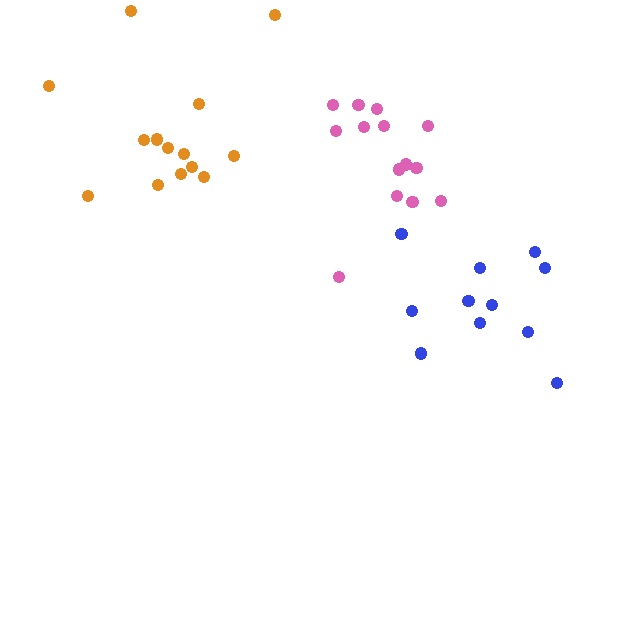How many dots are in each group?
Group 1: 14 dots, Group 2: 14 dots, Group 3: 11 dots (39 total).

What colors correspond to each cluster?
The clusters are colored: pink, orange, blue.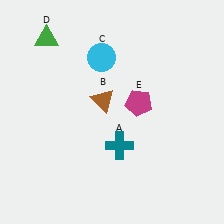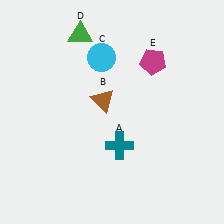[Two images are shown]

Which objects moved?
The objects that moved are: the green triangle (D), the magenta pentagon (E).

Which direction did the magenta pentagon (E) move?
The magenta pentagon (E) moved up.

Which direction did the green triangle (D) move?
The green triangle (D) moved right.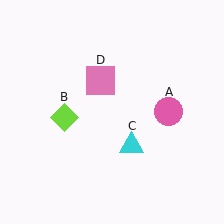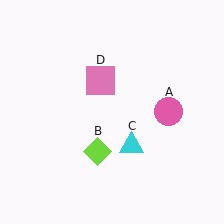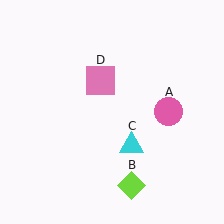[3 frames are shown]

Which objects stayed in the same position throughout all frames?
Pink circle (object A) and cyan triangle (object C) and pink square (object D) remained stationary.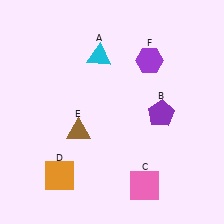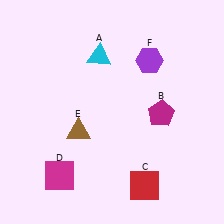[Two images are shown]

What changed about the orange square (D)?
In Image 1, D is orange. In Image 2, it changed to magenta.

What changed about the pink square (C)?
In Image 1, C is pink. In Image 2, it changed to red.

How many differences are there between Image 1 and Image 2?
There are 3 differences between the two images.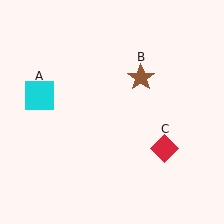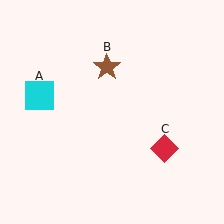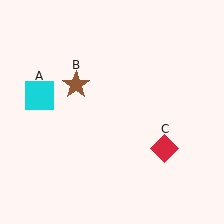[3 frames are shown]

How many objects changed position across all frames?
1 object changed position: brown star (object B).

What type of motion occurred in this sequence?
The brown star (object B) rotated counterclockwise around the center of the scene.